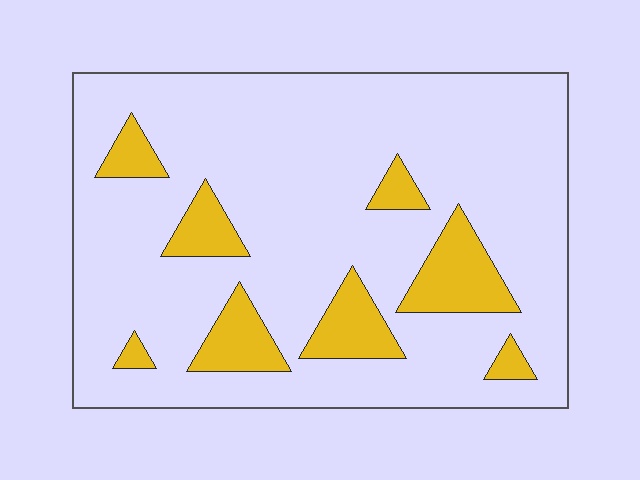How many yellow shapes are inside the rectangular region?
8.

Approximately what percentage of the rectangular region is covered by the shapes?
Approximately 15%.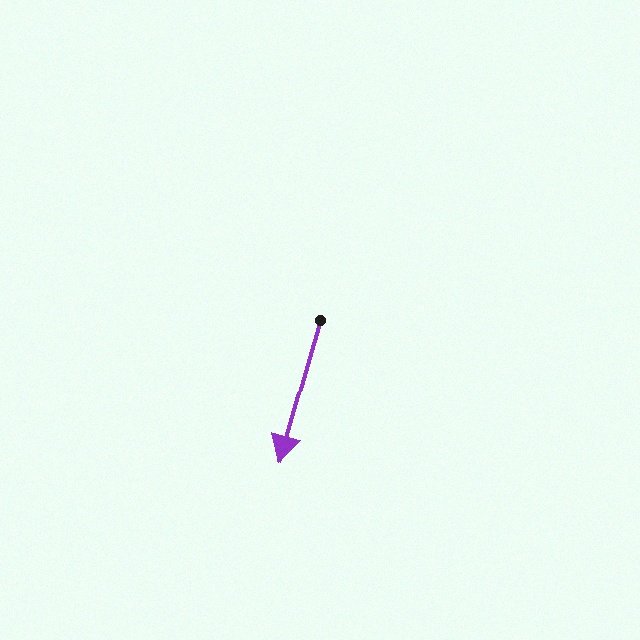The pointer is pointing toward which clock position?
Roughly 7 o'clock.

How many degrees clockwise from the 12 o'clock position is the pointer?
Approximately 196 degrees.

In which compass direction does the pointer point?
South.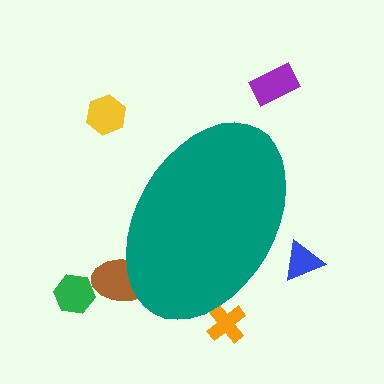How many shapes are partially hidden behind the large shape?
3 shapes are partially hidden.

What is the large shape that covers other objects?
A teal ellipse.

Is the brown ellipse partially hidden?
Yes, the brown ellipse is partially hidden behind the teal ellipse.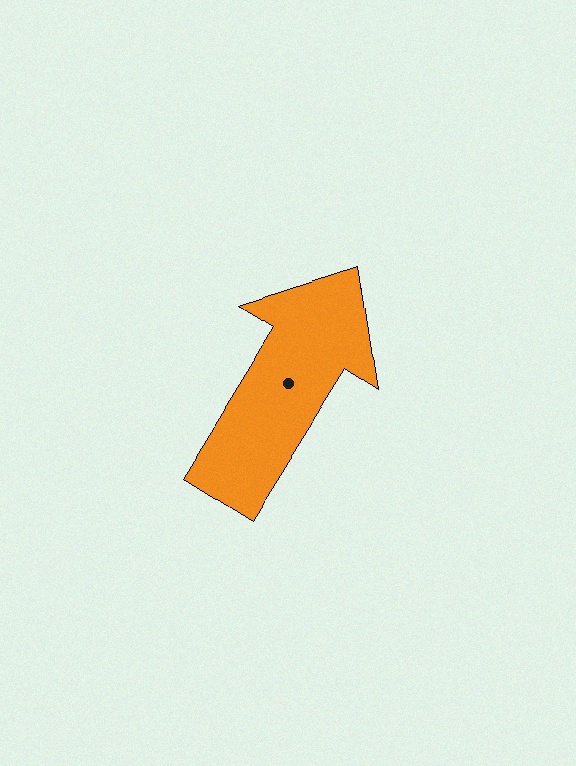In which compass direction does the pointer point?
Northeast.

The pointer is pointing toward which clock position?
Roughly 1 o'clock.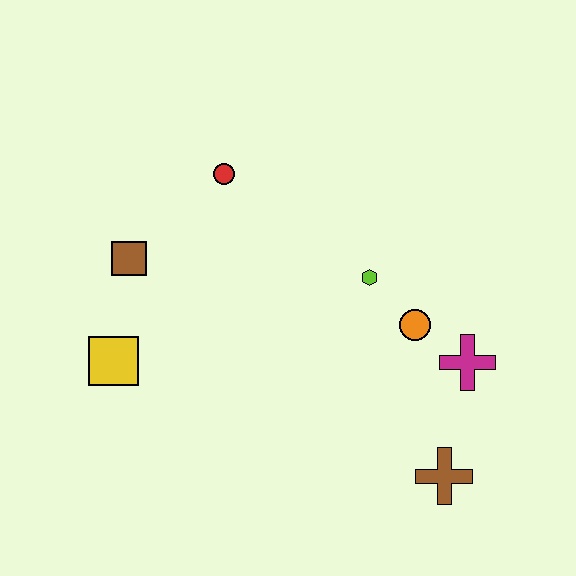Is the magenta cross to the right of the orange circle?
Yes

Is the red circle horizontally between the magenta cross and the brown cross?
No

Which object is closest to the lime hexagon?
The orange circle is closest to the lime hexagon.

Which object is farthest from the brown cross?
The brown square is farthest from the brown cross.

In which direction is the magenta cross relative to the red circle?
The magenta cross is to the right of the red circle.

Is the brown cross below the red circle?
Yes